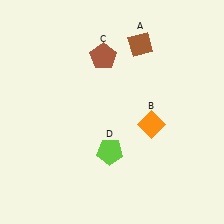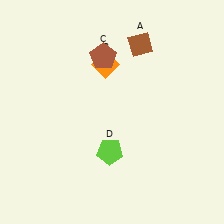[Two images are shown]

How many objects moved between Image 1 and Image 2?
1 object moved between the two images.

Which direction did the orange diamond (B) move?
The orange diamond (B) moved up.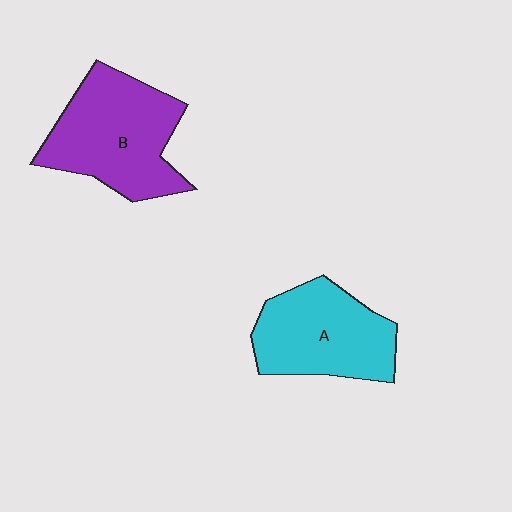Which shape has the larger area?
Shape B (purple).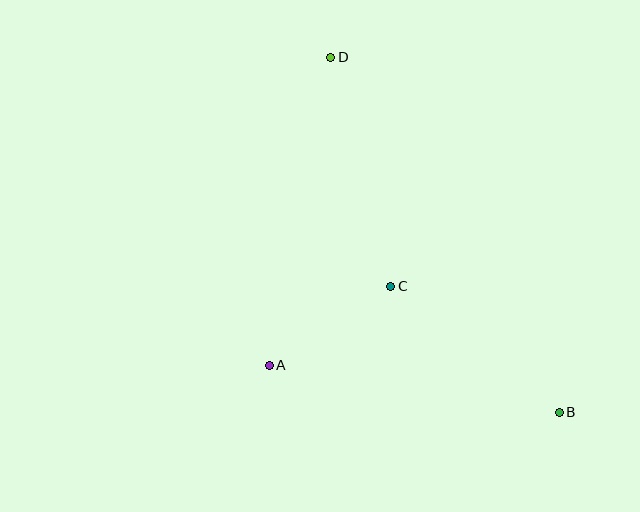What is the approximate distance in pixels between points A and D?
The distance between A and D is approximately 314 pixels.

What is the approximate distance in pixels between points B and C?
The distance between B and C is approximately 210 pixels.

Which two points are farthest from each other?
Points B and D are farthest from each other.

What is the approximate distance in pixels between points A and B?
The distance between A and B is approximately 294 pixels.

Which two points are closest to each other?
Points A and C are closest to each other.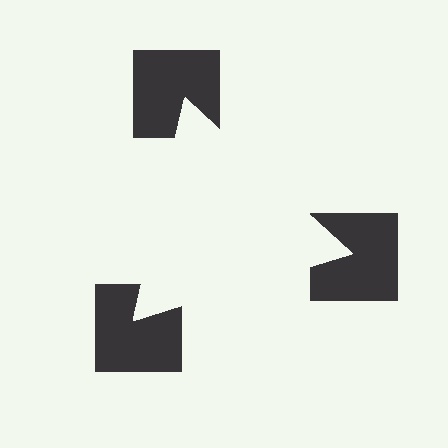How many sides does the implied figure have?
3 sides.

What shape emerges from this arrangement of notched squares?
An illusory triangle — its edges are inferred from the aligned wedge cuts in the notched squares, not physically drawn.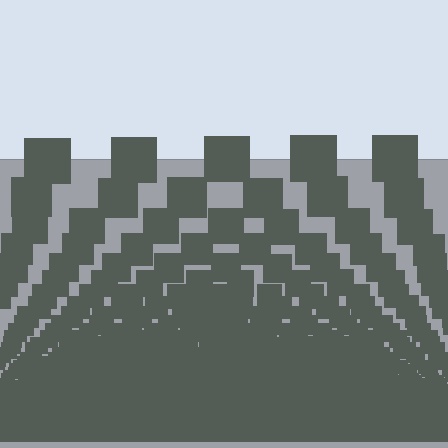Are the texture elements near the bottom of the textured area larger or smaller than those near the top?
Smaller. The gradient is inverted — elements near the bottom are smaller and denser.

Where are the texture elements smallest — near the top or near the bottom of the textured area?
Near the bottom.